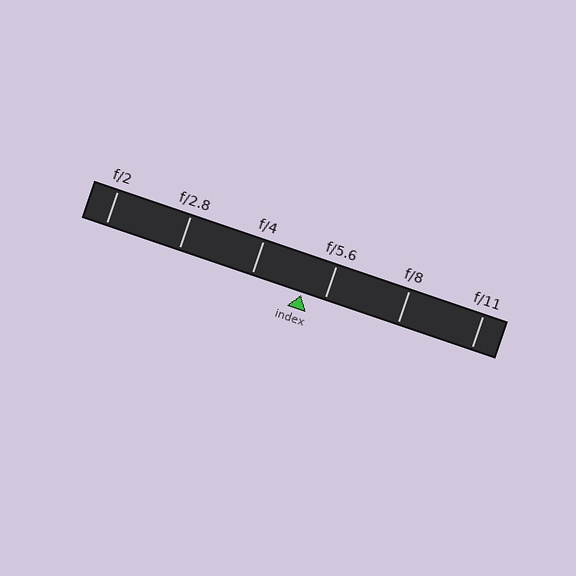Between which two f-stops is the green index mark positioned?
The index mark is between f/4 and f/5.6.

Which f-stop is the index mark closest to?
The index mark is closest to f/5.6.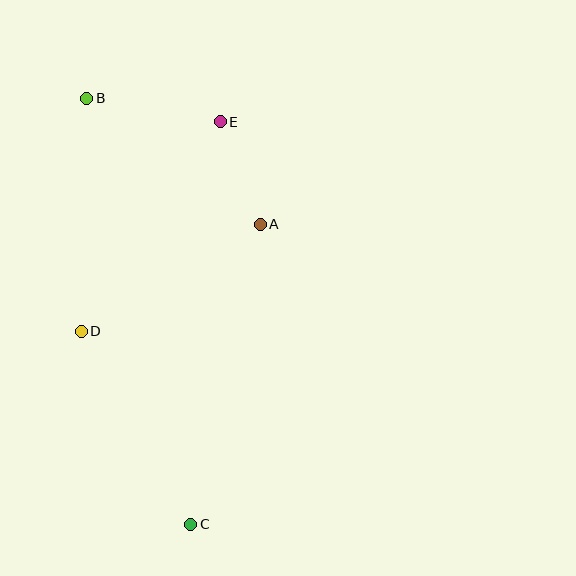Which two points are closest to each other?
Points A and E are closest to each other.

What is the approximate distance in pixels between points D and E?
The distance between D and E is approximately 251 pixels.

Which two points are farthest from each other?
Points B and C are farthest from each other.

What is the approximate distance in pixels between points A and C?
The distance between A and C is approximately 308 pixels.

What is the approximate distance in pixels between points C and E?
The distance between C and E is approximately 403 pixels.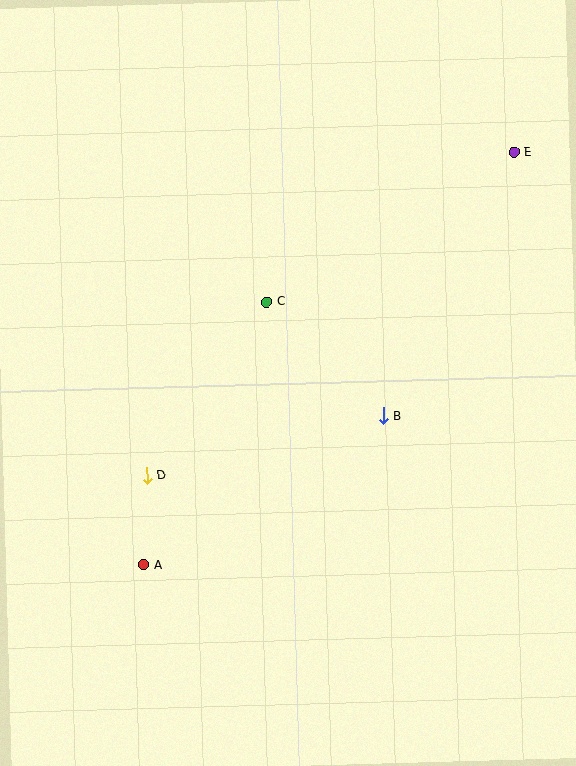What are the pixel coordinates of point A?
Point A is at (144, 565).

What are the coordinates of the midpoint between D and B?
The midpoint between D and B is at (265, 446).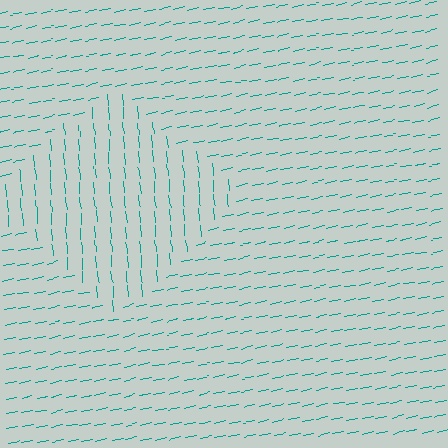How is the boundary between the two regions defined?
The boundary is defined purely by a change in line orientation (approximately 83 degrees difference). All lines are the same color and thickness.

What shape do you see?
I see a diamond.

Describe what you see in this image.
The image is filled with small teal line segments. A diamond region in the image has lines oriented differently from the surrounding lines, creating a visible texture boundary.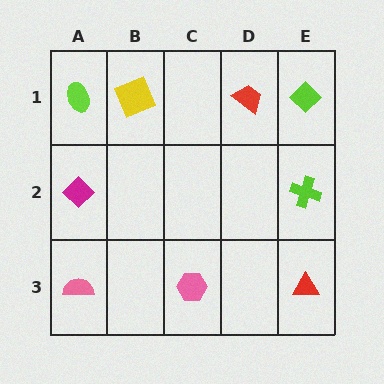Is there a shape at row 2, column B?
No, that cell is empty.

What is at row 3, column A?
A pink semicircle.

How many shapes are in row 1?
4 shapes.